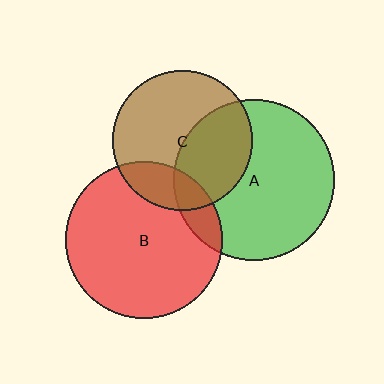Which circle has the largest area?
Circle A (green).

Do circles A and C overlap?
Yes.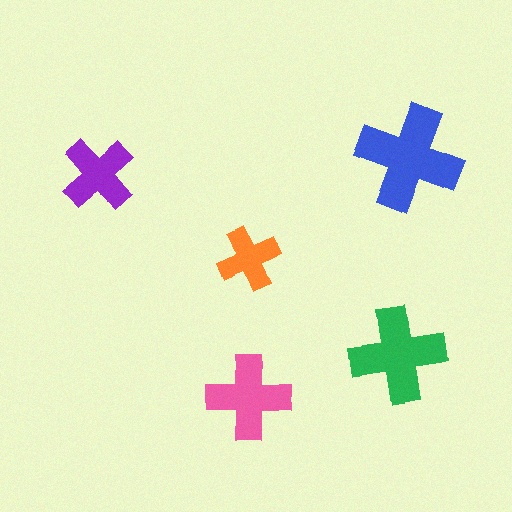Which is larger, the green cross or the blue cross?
The blue one.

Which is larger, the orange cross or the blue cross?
The blue one.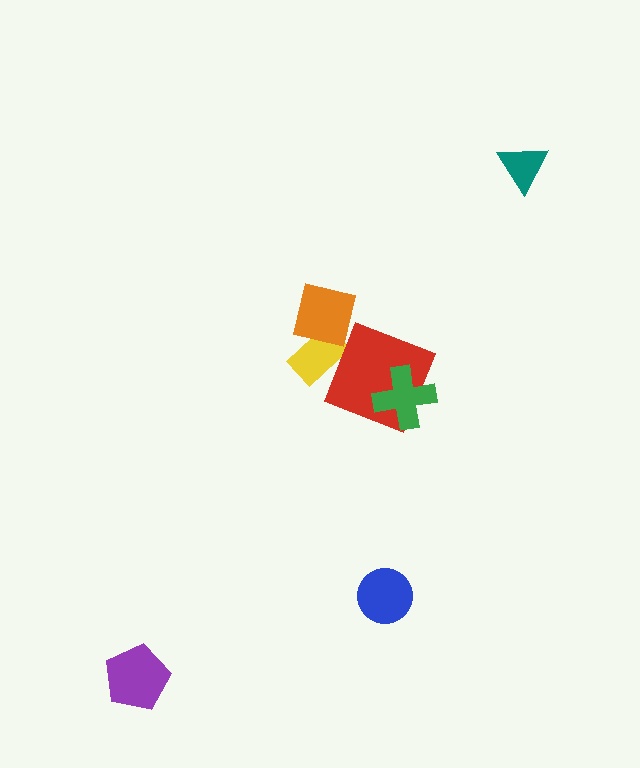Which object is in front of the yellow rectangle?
The orange square is in front of the yellow rectangle.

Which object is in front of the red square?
The green cross is in front of the red square.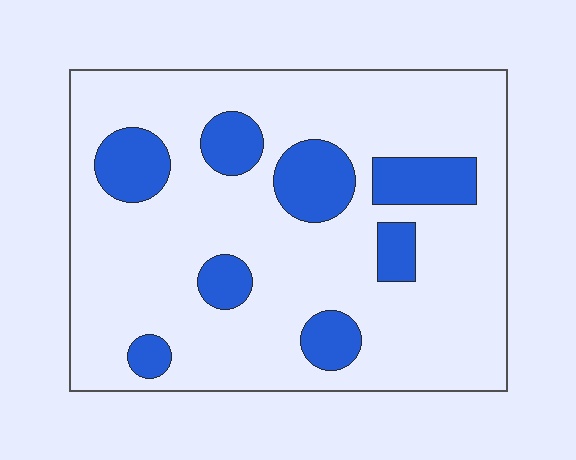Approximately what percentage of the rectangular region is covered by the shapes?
Approximately 20%.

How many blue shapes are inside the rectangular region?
8.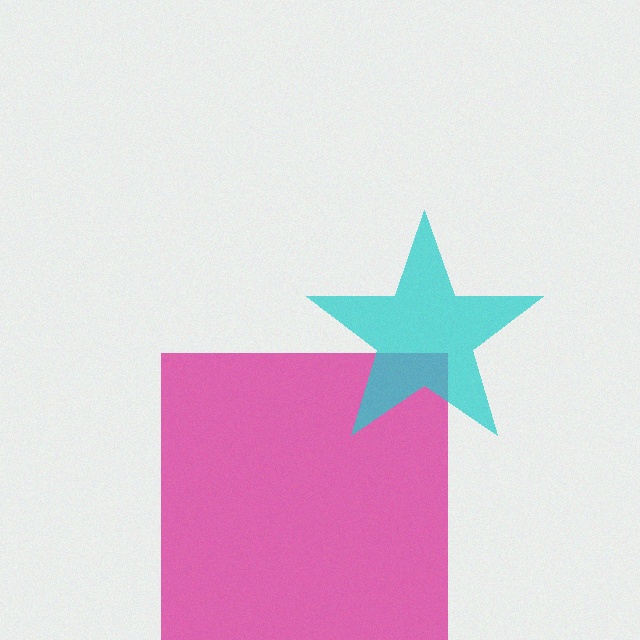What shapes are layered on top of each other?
The layered shapes are: a magenta square, a cyan star.